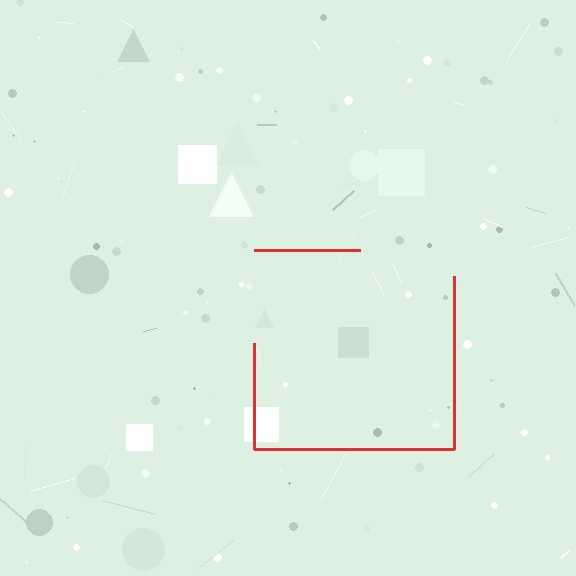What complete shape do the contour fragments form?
The contour fragments form a square.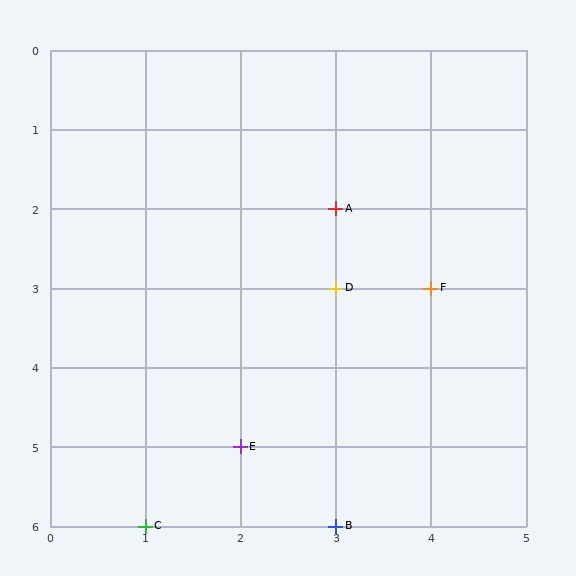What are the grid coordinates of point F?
Point F is at grid coordinates (4, 3).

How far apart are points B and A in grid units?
Points B and A are 4 rows apart.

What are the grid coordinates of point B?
Point B is at grid coordinates (3, 6).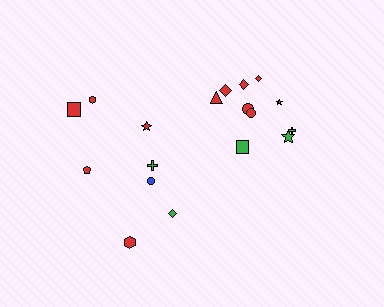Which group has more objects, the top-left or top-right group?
The top-right group.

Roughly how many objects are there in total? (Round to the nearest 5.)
Roughly 20 objects in total.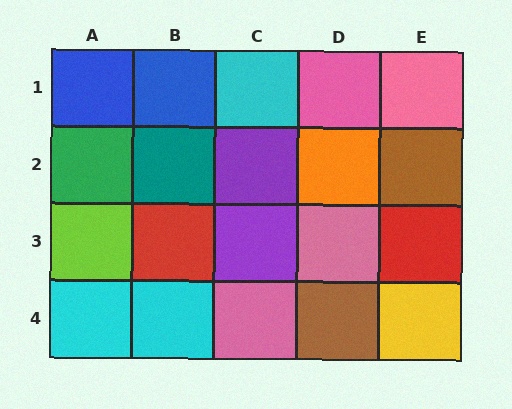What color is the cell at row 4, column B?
Cyan.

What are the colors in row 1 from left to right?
Blue, blue, cyan, pink, pink.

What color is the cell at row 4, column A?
Cyan.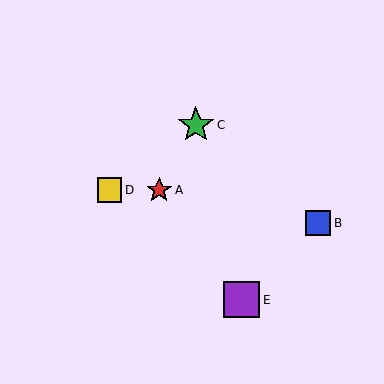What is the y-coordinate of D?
Object D is at y≈190.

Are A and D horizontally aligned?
Yes, both are at y≈190.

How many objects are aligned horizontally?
2 objects (A, D) are aligned horizontally.